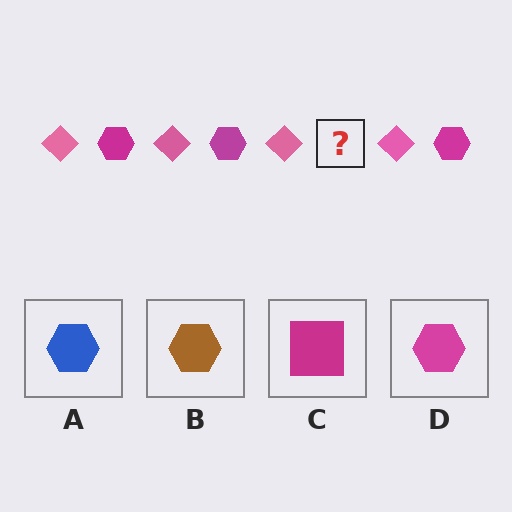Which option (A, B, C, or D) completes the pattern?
D.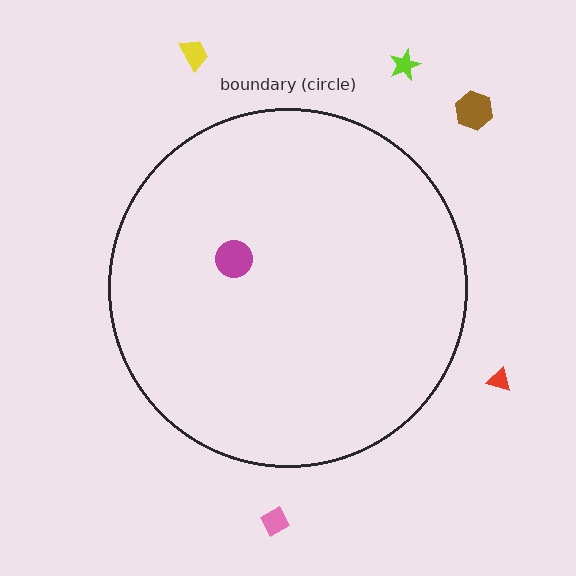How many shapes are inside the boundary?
1 inside, 5 outside.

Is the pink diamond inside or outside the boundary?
Outside.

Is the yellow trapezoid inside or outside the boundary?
Outside.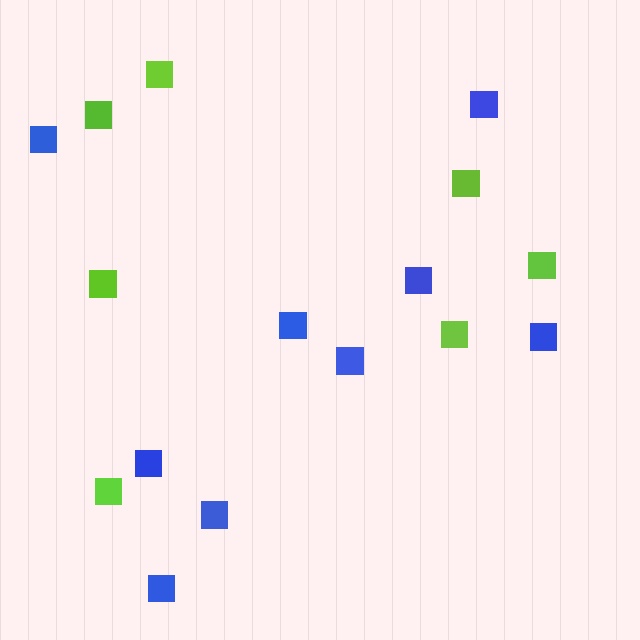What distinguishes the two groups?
There are 2 groups: one group of lime squares (7) and one group of blue squares (9).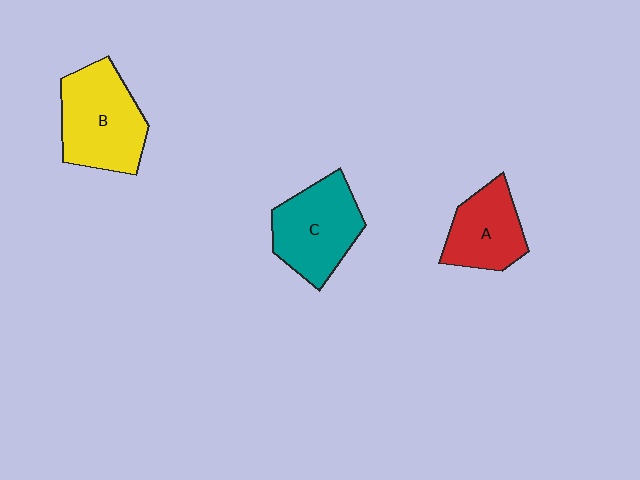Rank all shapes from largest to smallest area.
From largest to smallest: B (yellow), C (teal), A (red).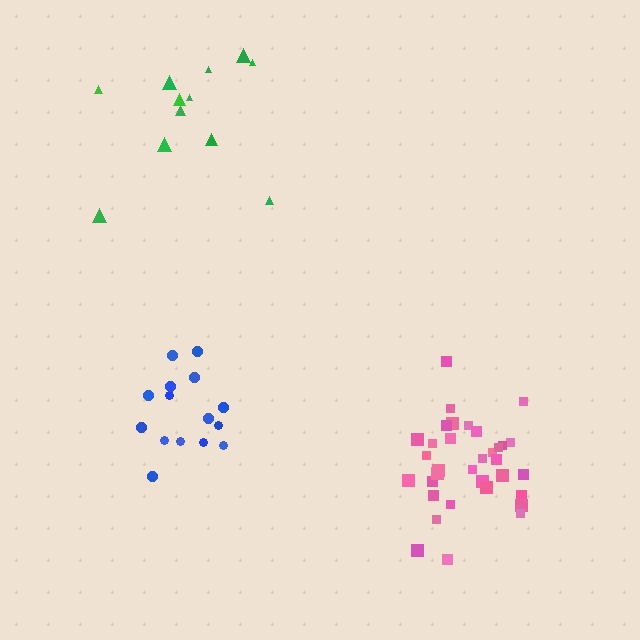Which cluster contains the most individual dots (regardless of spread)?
Pink (34).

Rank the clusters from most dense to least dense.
pink, blue, green.